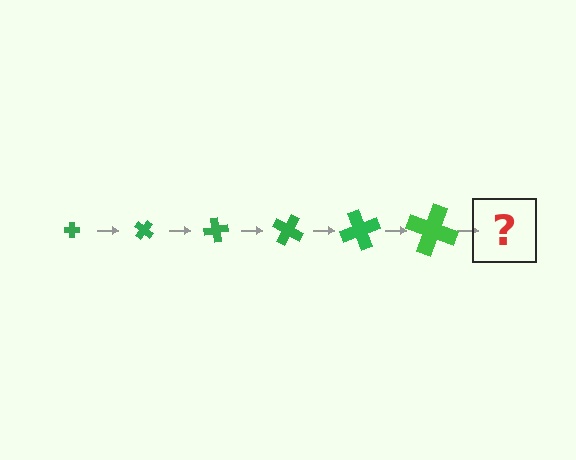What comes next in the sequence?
The next element should be a cross, larger than the previous one and rotated 240 degrees from the start.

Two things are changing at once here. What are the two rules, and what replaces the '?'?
The two rules are that the cross grows larger each step and it rotates 40 degrees each step. The '?' should be a cross, larger than the previous one and rotated 240 degrees from the start.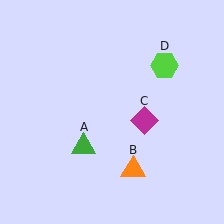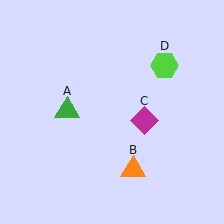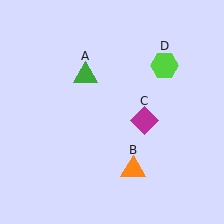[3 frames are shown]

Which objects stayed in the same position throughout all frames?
Orange triangle (object B) and magenta diamond (object C) and lime hexagon (object D) remained stationary.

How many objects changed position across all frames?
1 object changed position: green triangle (object A).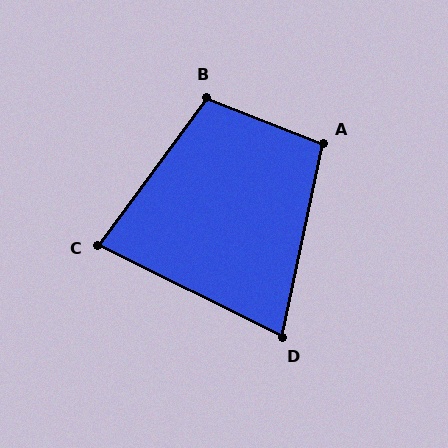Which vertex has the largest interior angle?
B, at approximately 105 degrees.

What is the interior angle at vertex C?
Approximately 80 degrees (acute).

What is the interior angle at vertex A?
Approximately 100 degrees (obtuse).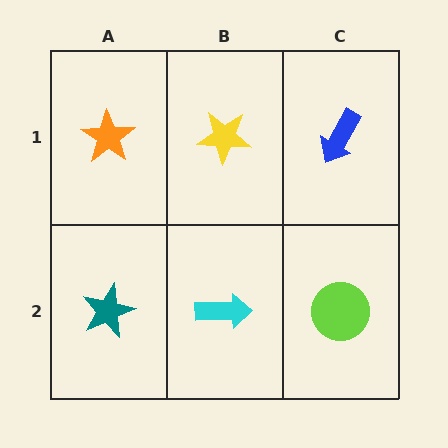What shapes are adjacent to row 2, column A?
An orange star (row 1, column A), a cyan arrow (row 2, column B).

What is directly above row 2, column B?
A yellow star.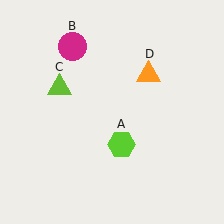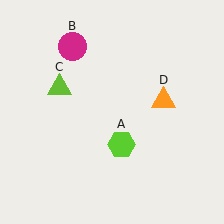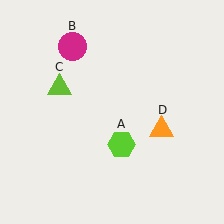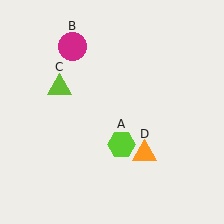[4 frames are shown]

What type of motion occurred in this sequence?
The orange triangle (object D) rotated clockwise around the center of the scene.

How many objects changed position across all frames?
1 object changed position: orange triangle (object D).